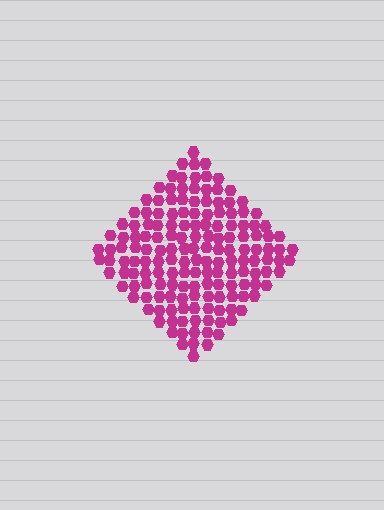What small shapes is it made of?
It is made of small hexagons.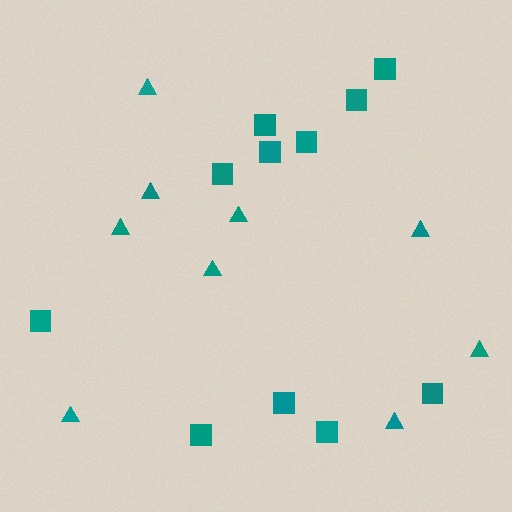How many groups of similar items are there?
There are 2 groups: one group of triangles (9) and one group of squares (11).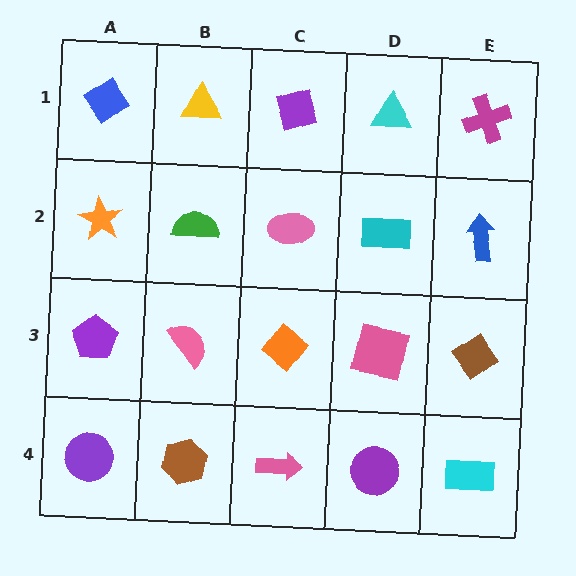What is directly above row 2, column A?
A blue diamond.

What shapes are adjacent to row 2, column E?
A magenta cross (row 1, column E), a brown diamond (row 3, column E), a cyan rectangle (row 2, column D).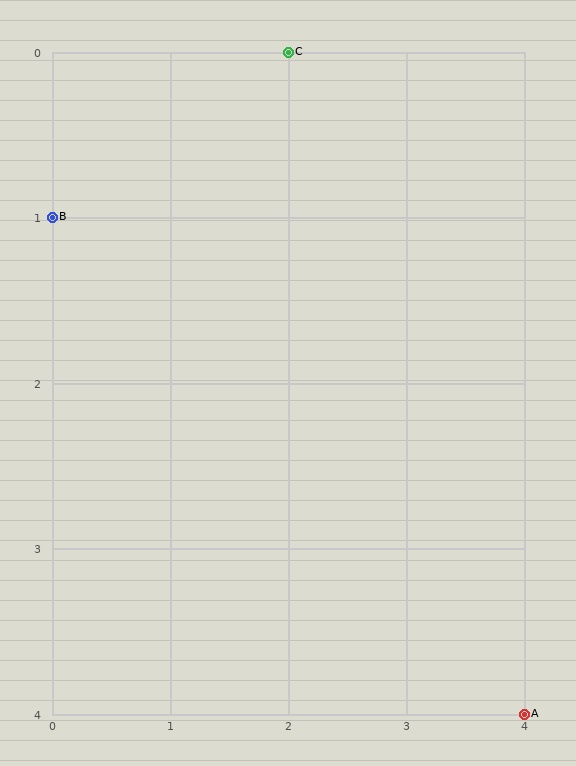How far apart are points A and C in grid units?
Points A and C are 2 columns and 4 rows apart (about 4.5 grid units diagonally).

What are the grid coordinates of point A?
Point A is at grid coordinates (4, 4).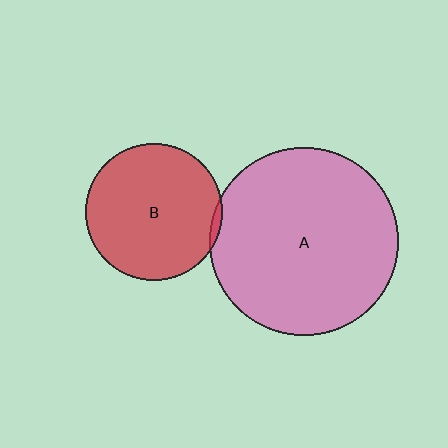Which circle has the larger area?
Circle A (pink).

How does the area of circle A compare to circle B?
Approximately 1.9 times.